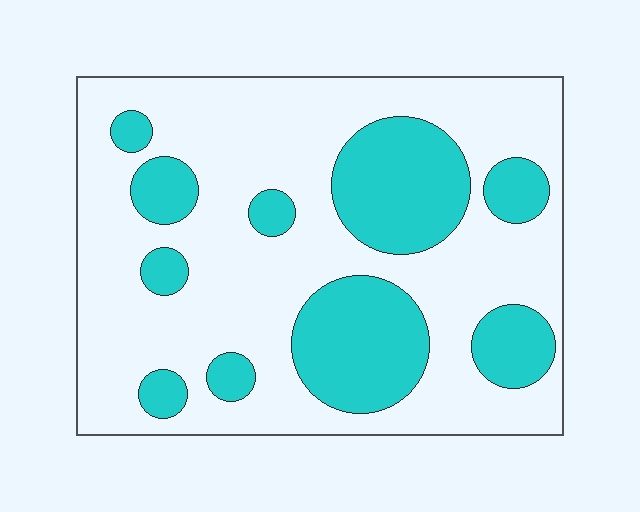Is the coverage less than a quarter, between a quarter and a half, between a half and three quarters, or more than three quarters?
Between a quarter and a half.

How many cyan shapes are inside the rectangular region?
10.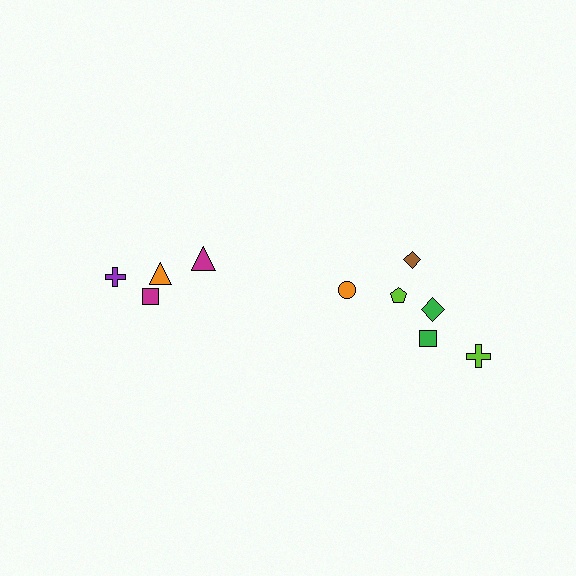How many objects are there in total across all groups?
There are 10 objects.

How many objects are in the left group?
There are 4 objects.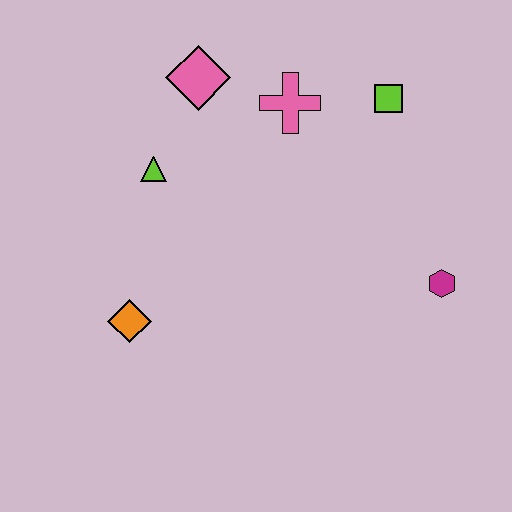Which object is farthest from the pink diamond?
The magenta hexagon is farthest from the pink diamond.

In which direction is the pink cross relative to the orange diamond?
The pink cross is above the orange diamond.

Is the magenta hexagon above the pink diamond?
No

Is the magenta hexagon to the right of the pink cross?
Yes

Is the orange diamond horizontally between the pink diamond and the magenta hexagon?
No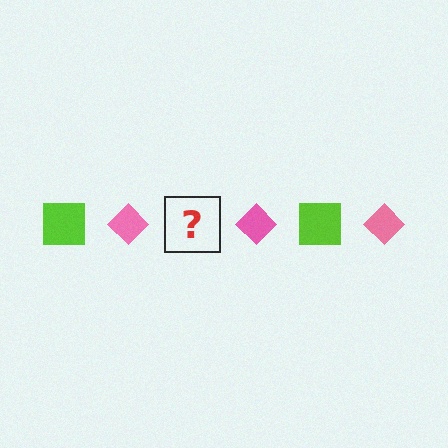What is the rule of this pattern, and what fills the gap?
The rule is that the pattern alternates between lime square and pink diamond. The gap should be filled with a lime square.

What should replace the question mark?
The question mark should be replaced with a lime square.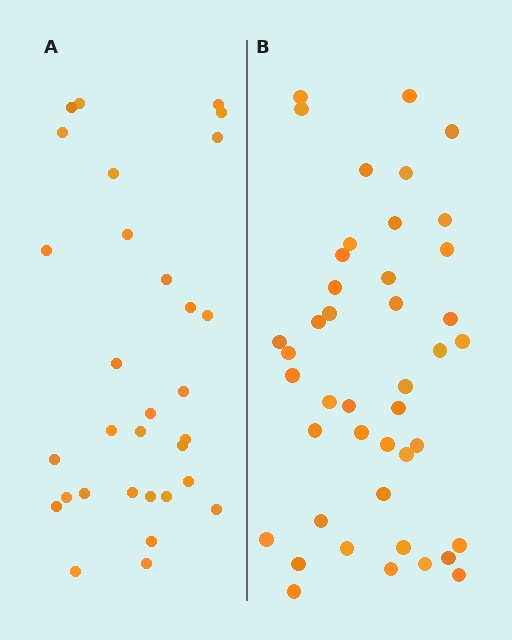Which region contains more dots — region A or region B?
Region B (the right region) has more dots.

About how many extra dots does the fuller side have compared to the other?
Region B has roughly 12 or so more dots than region A.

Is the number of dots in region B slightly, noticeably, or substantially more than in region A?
Region B has noticeably more, but not dramatically so. The ratio is roughly 1.4 to 1.